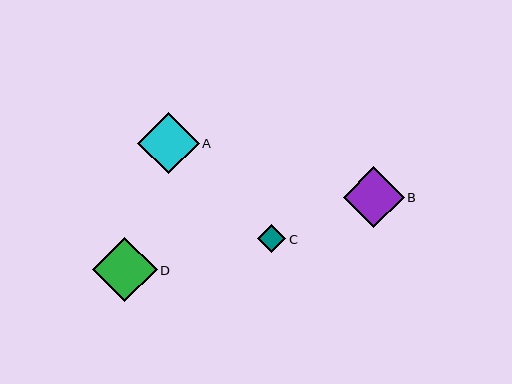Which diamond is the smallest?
Diamond C is the smallest with a size of approximately 28 pixels.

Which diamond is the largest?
Diamond D is the largest with a size of approximately 64 pixels.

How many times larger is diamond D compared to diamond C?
Diamond D is approximately 2.3 times the size of diamond C.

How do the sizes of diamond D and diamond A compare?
Diamond D and diamond A are approximately the same size.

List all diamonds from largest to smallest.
From largest to smallest: D, A, B, C.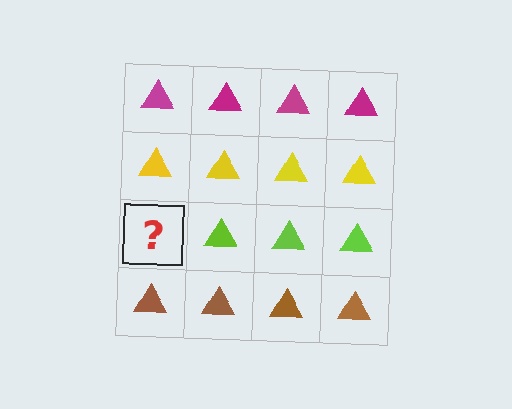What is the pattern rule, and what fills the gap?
The rule is that each row has a consistent color. The gap should be filled with a lime triangle.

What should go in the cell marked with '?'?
The missing cell should contain a lime triangle.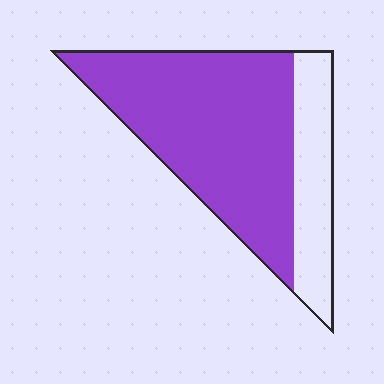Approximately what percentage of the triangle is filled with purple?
Approximately 75%.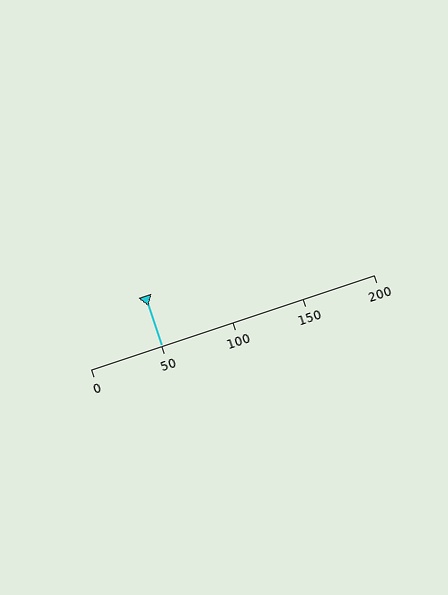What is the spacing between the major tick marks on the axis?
The major ticks are spaced 50 apart.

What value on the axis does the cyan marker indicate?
The marker indicates approximately 50.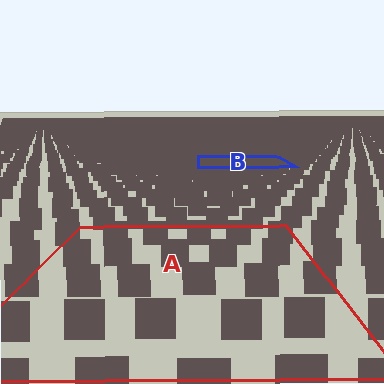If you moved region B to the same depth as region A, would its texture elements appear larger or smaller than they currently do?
They would appear larger. At a closer depth, the same texture elements are projected at a bigger on-screen size.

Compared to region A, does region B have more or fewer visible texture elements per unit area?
Region B has more texture elements per unit area — they are packed more densely because it is farther away.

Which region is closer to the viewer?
Region A is closer. The texture elements there are larger and more spread out.